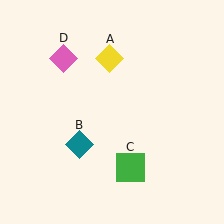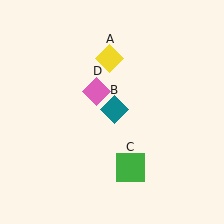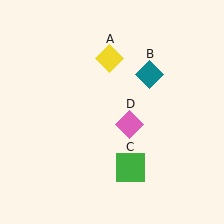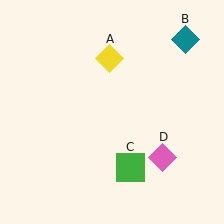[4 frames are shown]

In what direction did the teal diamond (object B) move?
The teal diamond (object B) moved up and to the right.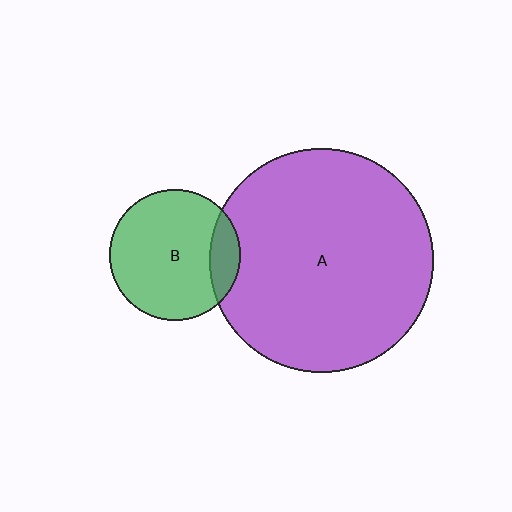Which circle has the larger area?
Circle A (purple).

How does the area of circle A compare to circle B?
Approximately 2.9 times.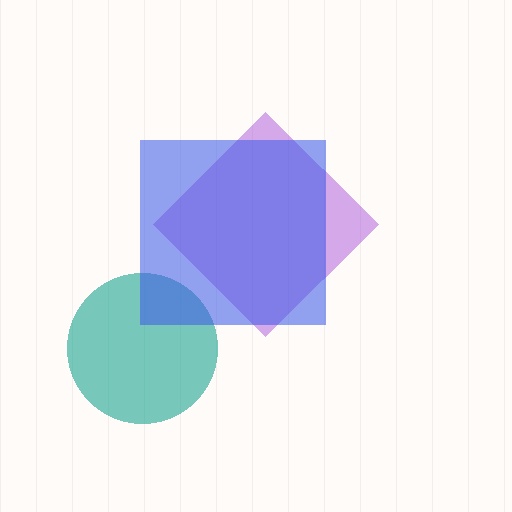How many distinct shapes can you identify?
There are 3 distinct shapes: a purple diamond, a teal circle, a blue square.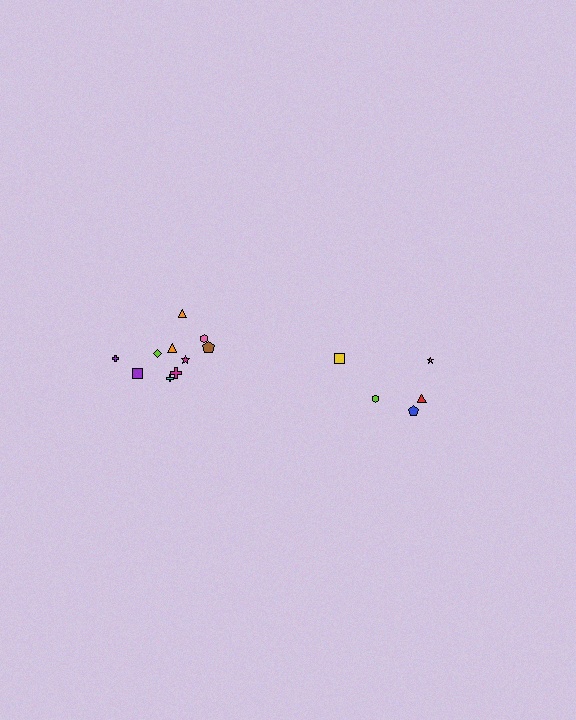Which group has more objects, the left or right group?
The left group.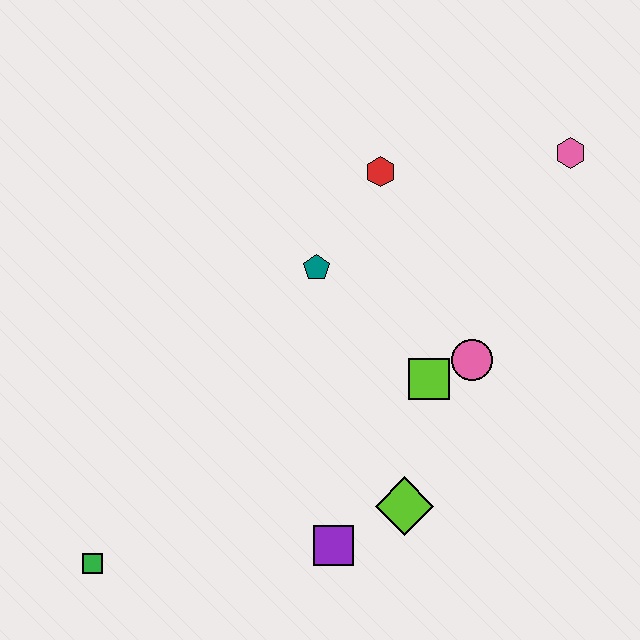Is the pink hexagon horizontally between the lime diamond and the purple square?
No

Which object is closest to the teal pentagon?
The red hexagon is closest to the teal pentagon.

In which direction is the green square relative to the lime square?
The green square is to the left of the lime square.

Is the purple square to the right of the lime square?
No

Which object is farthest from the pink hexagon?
The green square is farthest from the pink hexagon.